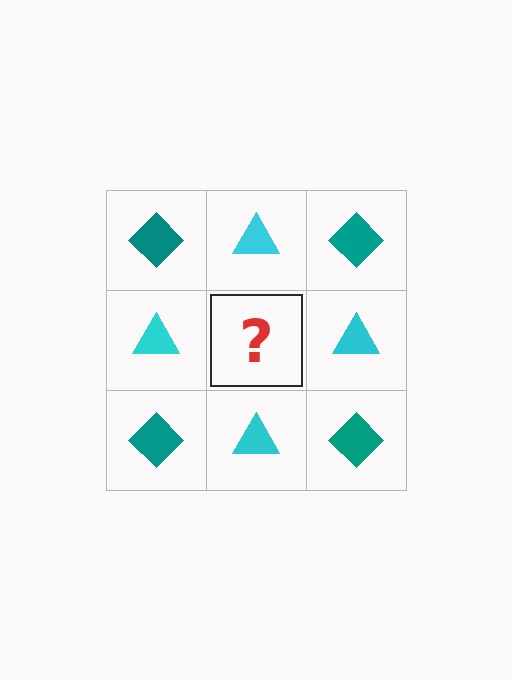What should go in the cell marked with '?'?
The missing cell should contain a teal diamond.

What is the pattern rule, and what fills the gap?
The rule is that it alternates teal diamond and cyan triangle in a checkerboard pattern. The gap should be filled with a teal diamond.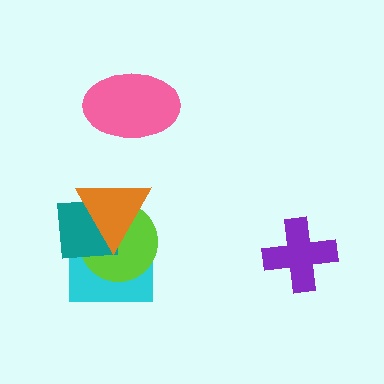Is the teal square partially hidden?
Yes, it is partially covered by another shape.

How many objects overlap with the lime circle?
3 objects overlap with the lime circle.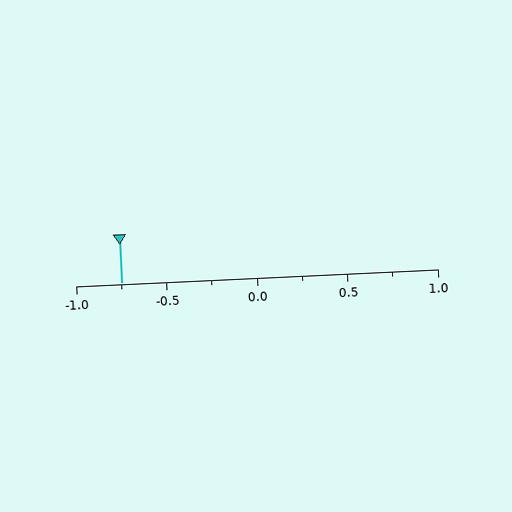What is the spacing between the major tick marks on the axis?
The major ticks are spaced 0.5 apart.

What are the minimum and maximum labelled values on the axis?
The axis runs from -1.0 to 1.0.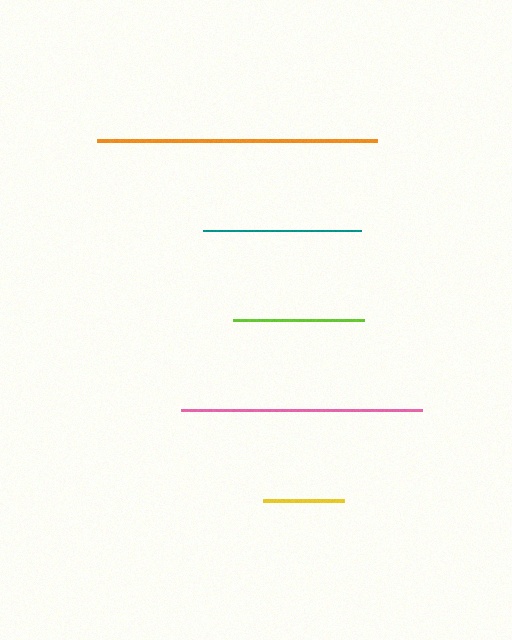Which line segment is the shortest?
The yellow line is the shortest at approximately 82 pixels.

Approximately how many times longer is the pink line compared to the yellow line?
The pink line is approximately 2.9 times the length of the yellow line.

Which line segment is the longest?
The orange line is the longest at approximately 280 pixels.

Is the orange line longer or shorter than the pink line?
The orange line is longer than the pink line.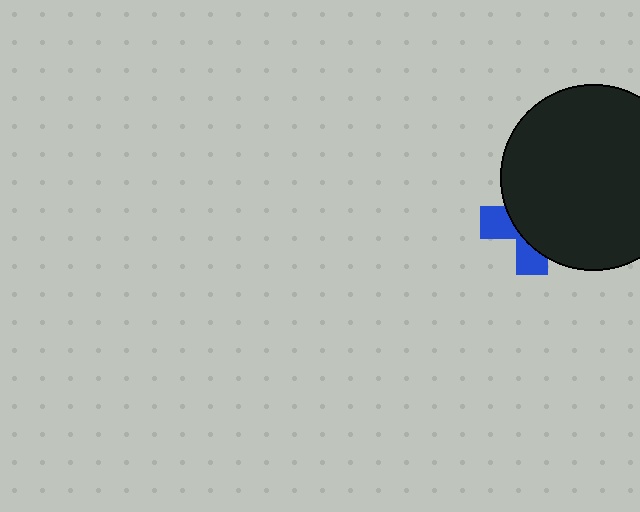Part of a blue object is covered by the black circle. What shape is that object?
It is a cross.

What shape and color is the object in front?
The object in front is a black circle.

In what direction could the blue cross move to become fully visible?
The blue cross could move left. That would shift it out from behind the black circle entirely.